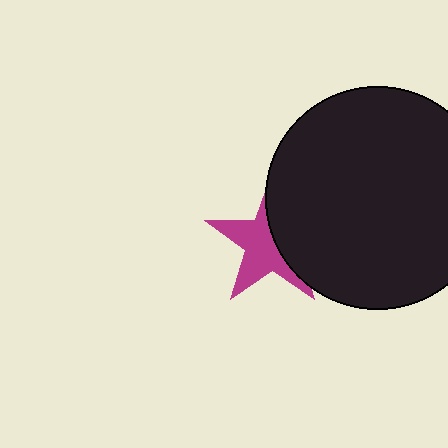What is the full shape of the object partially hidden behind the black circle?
The partially hidden object is a magenta star.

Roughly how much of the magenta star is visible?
About half of it is visible (roughly 55%).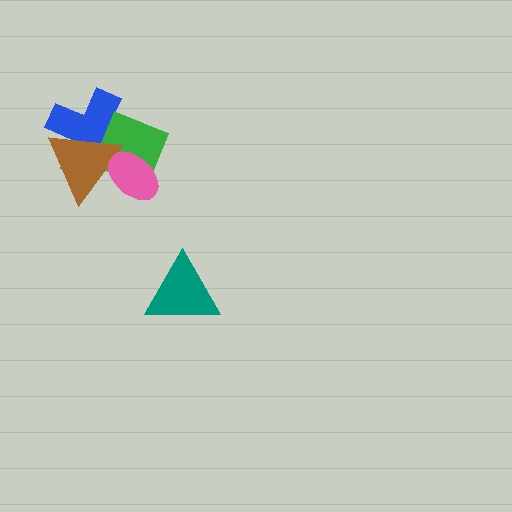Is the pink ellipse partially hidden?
No, no other shape covers it.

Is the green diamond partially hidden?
Yes, it is partially covered by another shape.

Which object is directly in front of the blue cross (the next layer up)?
The green diamond is directly in front of the blue cross.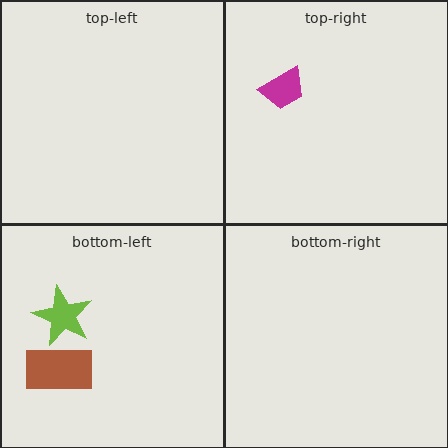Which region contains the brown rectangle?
The bottom-left region.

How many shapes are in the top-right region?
1.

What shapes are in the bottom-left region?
The lime star, the brown rectangle.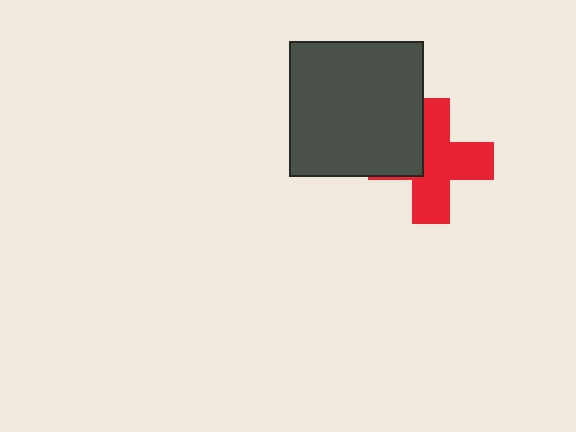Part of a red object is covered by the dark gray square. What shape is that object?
It is a cross.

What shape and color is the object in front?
The object in front is a dark gray square.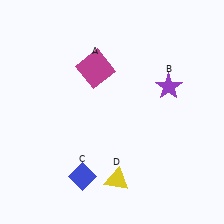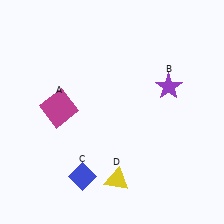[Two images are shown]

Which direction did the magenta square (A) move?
The magenta square (A) moved down.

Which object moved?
The magenta square (A) moved down.